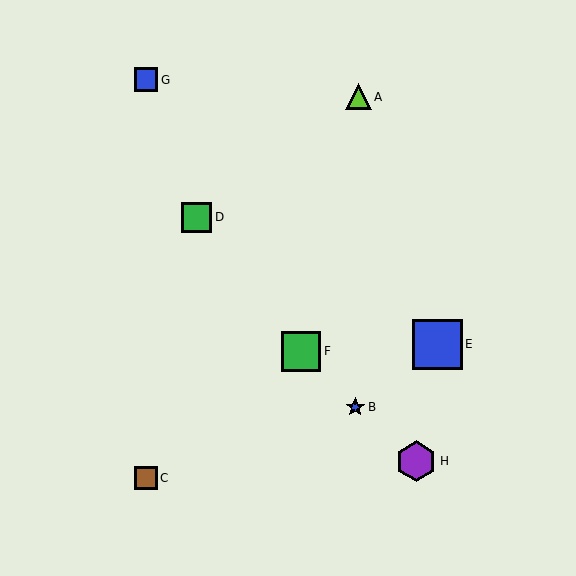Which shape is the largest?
The blue square (labeled E) is the largest.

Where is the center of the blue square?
The center of the blue square is at (146, 80).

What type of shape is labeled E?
Shape E is a blue square.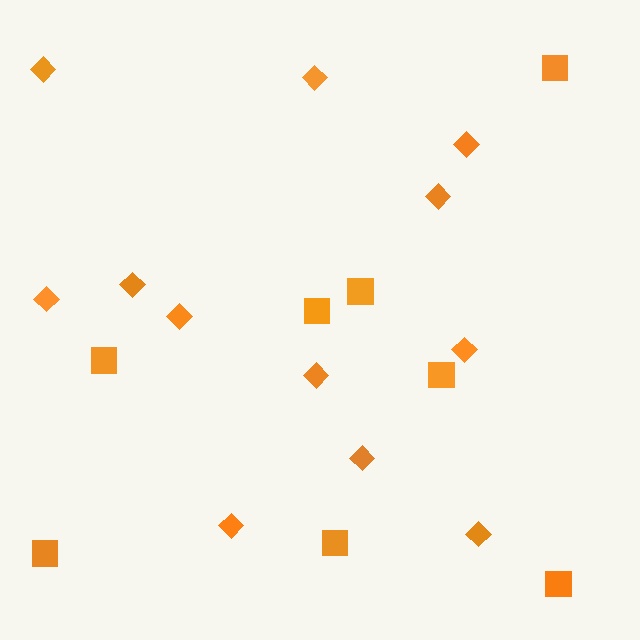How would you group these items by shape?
There are 2 groups: one group of diamonds (12) and one group of squares (8).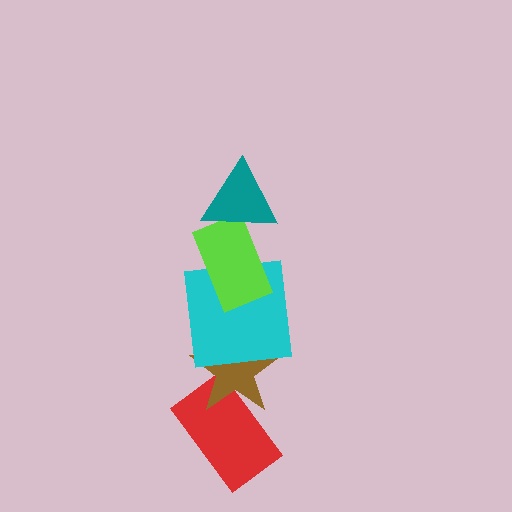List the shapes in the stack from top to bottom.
From top to bottom: the teal triangle, the lime rectangle, the cyan square, the brown star, the red rectangle.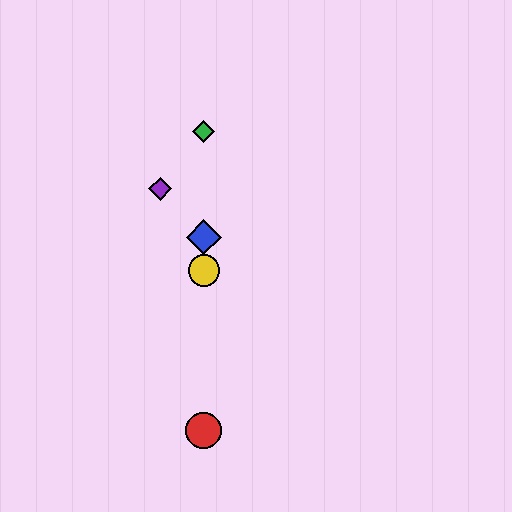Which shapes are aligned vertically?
The red circle, the blue diamond, the green diamond, the yellow circle are aligned vertically.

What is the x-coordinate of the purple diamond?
The purple diamond is at x≈160.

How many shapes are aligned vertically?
4 shapes (the red circle, the blue diamond, the green diamond, the yellow circle) are aligned vertically.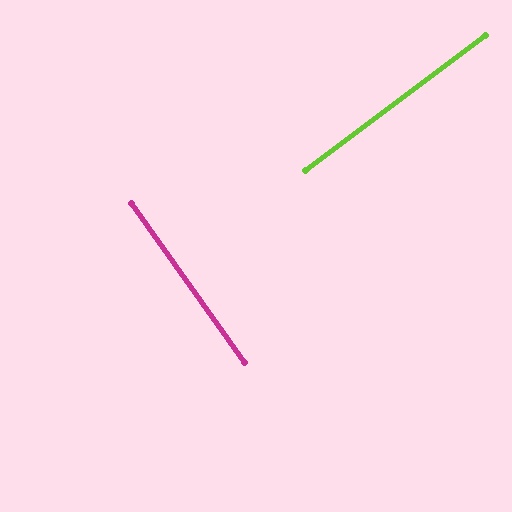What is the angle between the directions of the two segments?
Approximately 89 degrees.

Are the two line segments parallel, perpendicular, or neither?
Perpendicular — they meet at approximately 89°.